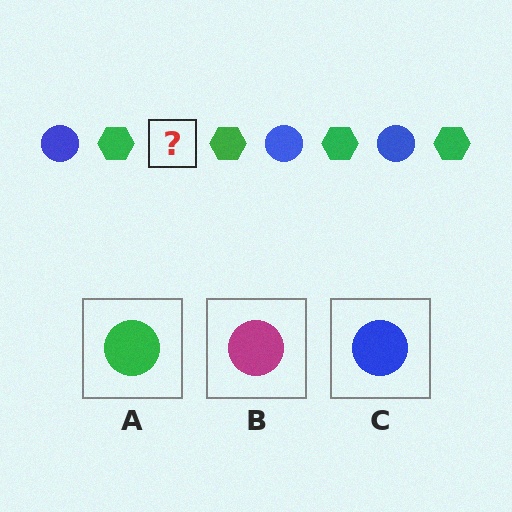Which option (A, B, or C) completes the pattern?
C.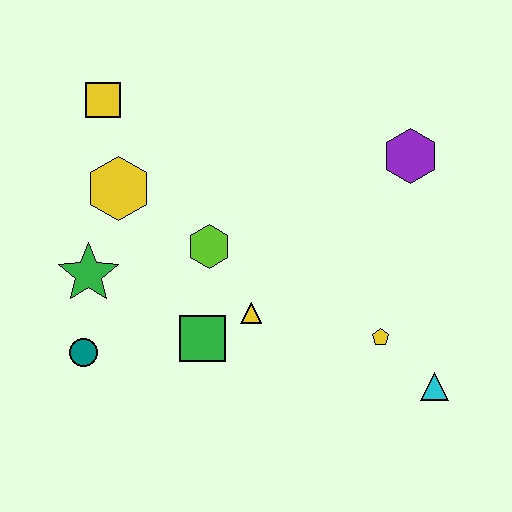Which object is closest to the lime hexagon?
The yellow triangle is closest to the lime hexagon.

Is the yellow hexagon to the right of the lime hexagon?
No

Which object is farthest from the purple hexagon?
The teal circle is farthest from the purple hexagon.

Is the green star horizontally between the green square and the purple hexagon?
No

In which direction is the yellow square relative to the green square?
The yellow square is above the green square.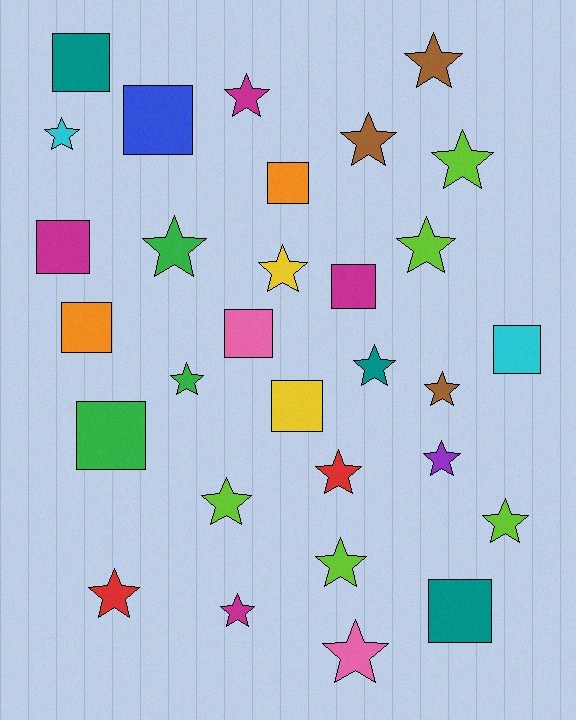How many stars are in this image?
There are 19 stars.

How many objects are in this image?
There are 30 objects.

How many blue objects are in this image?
There is 1 blue object.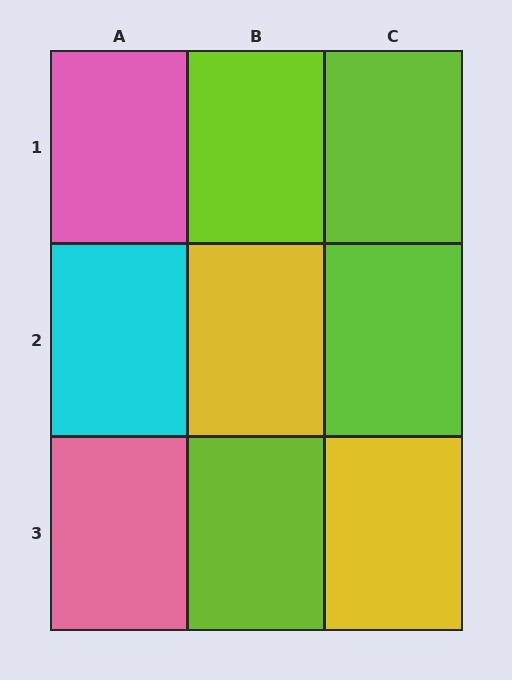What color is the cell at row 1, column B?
Lime.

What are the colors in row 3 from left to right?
Pink, lime, yellow.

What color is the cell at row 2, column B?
Yellow.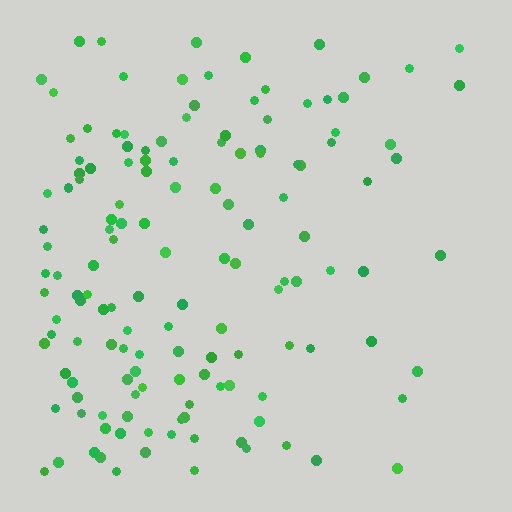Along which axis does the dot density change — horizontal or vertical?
Horizontal.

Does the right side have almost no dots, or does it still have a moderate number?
Still a moderate number, just noticeably fewer than the left.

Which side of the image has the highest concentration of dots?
The left.